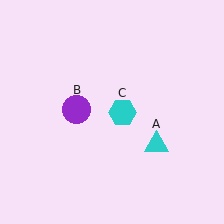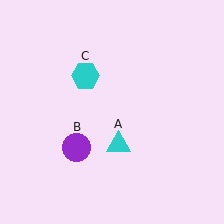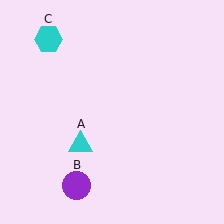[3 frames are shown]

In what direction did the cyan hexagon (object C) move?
The cyan hexagon (object C) moved up and to the left.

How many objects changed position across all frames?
3 objects changed position: cyan triangle (object A), purple circle (object B), cyan hexagon (object C).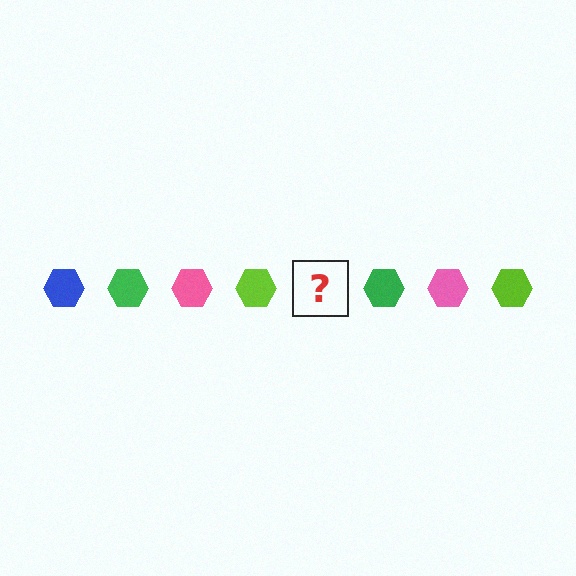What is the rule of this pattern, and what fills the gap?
The rule is that the pattern cycles through blue, green, pink, lime hexagons. The gap should be filled with a blue hexagon.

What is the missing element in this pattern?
The missing element is a blue hexagon.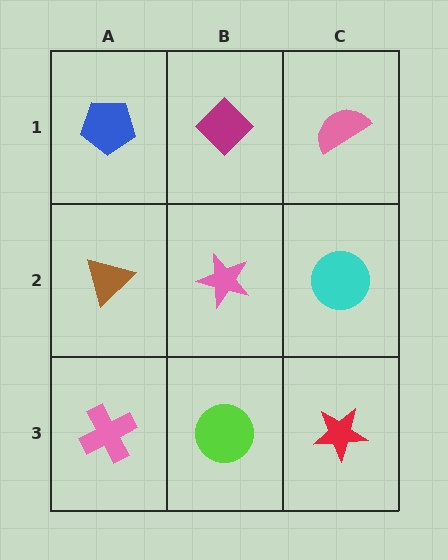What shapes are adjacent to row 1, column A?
A brown triangle (row 2, column A), a magenta diamond (row 1, column B).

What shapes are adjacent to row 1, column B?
A pink star (row 2, column B), a blue pentagon (row 1, column A), a pink semicircle (row 1, column C).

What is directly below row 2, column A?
A pink cross.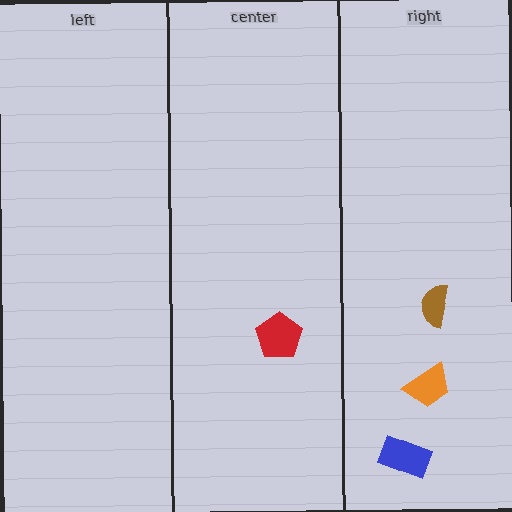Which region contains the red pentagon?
The center region.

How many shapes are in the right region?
3.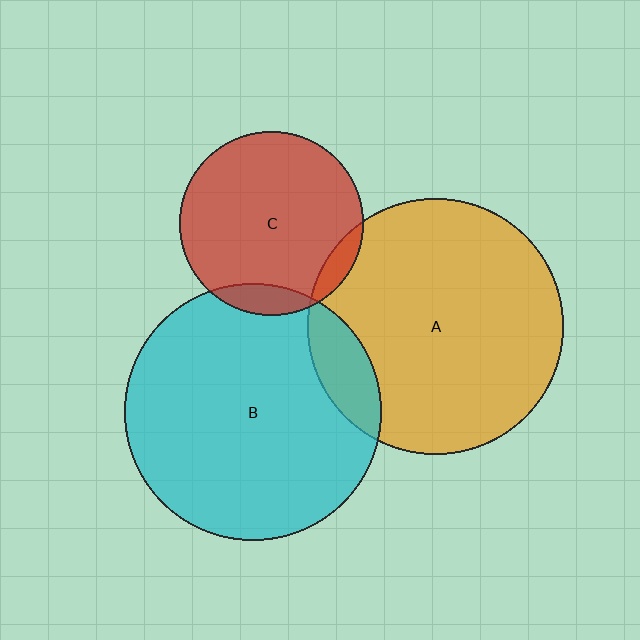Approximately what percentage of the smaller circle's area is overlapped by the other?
Approximately 10%.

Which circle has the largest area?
Circle B (cyan).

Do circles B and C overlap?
Yes.